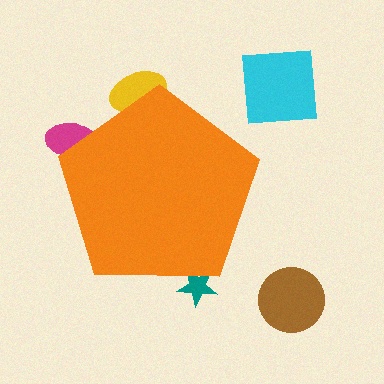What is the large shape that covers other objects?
An orange pentagon.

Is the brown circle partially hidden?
No, the brown circle is fully visible.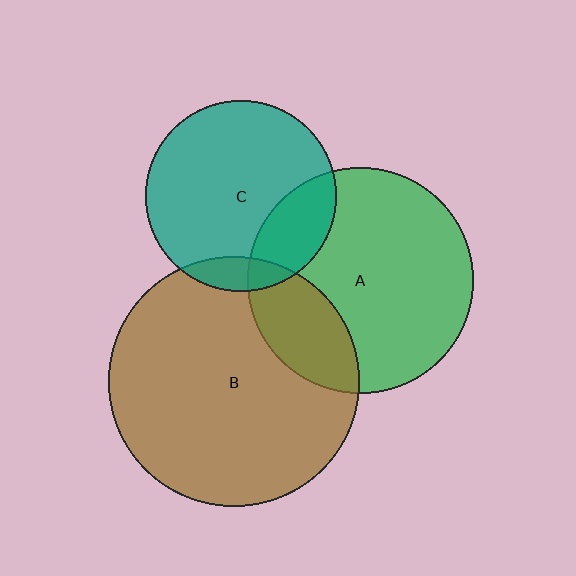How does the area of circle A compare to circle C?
Approximately 1.4 times.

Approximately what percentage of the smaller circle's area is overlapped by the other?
Approximately 20%.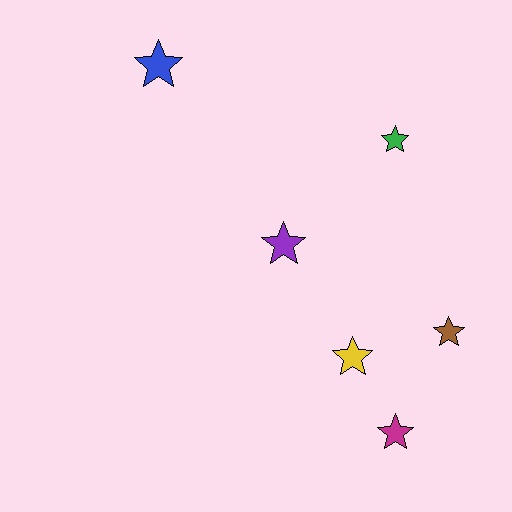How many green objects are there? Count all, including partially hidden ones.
There is 1 green object.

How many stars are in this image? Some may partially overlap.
There are 6 stars.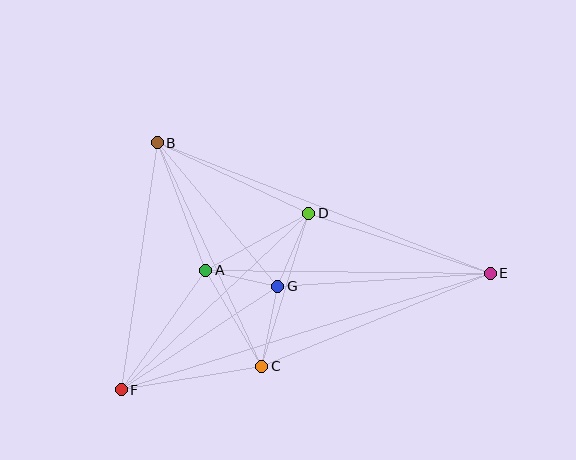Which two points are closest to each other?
Points A and G are closest to each other.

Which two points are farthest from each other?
Points E and F are farthest from each other.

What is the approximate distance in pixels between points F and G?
The distance between F and G is approximately 188 pixels.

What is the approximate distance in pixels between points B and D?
The distance between B and D is approximately 167 pixels.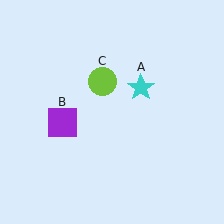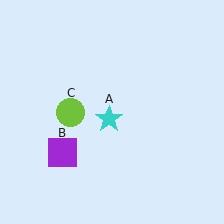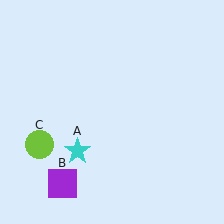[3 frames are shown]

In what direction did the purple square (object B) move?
The purple square (object B) moved down.